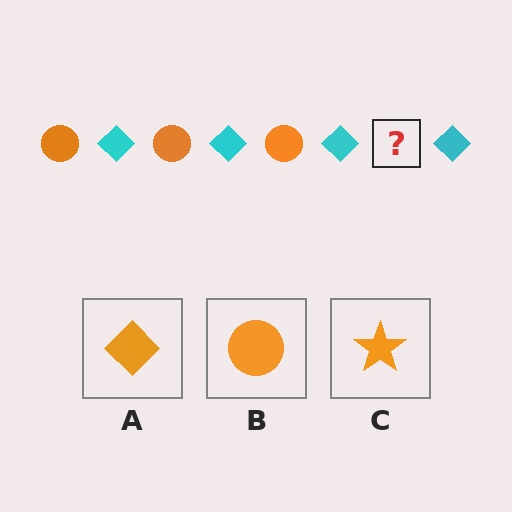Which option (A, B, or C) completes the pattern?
B.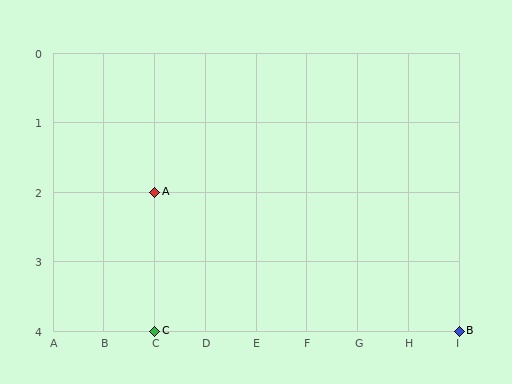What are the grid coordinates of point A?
Point A is at grid coordinates (C, 2).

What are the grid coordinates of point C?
Point C is at grid coordinates (C, 4).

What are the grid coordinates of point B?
Point B is at grid coordinates (I, 4).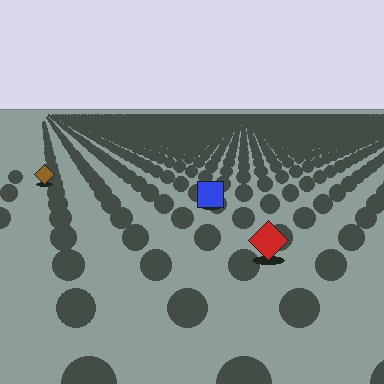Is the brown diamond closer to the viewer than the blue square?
No. The blue square is closer — you can tell from the texture gradient: the ground texture is coarser near it.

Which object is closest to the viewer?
The red diamond is closest. The texture marks near it are larger and more spread out.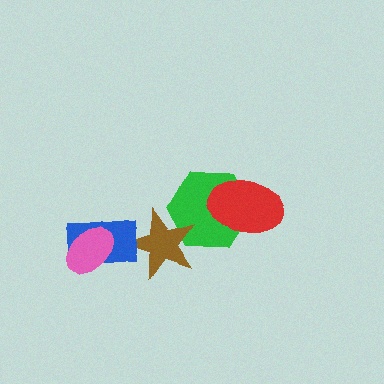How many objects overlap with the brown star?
2 objects overlap with the brown star.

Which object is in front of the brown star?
The blue rectangle is in front of the brown star.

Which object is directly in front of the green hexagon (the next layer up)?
The red ellipse is directly in front of the green hexagon.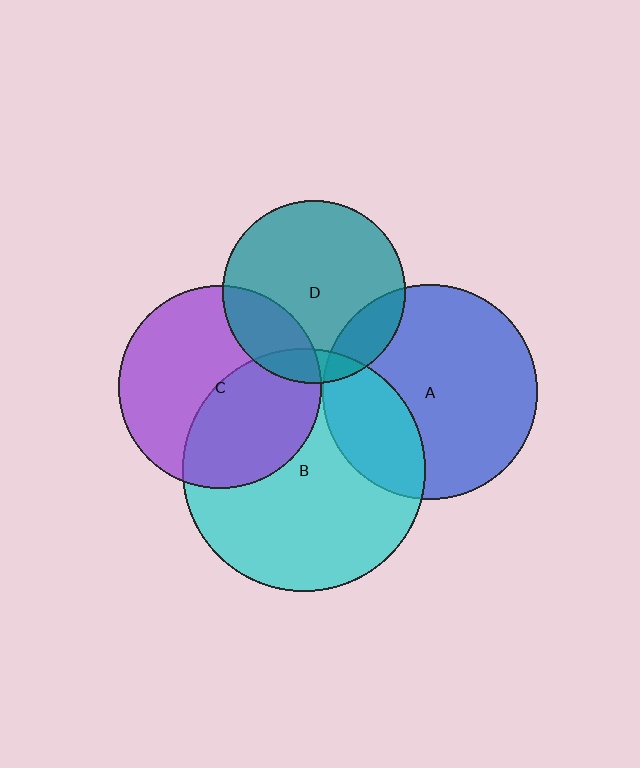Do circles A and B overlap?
Yes.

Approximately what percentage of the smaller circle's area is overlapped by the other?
Approximately 25%.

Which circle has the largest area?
Circle B (cyan).